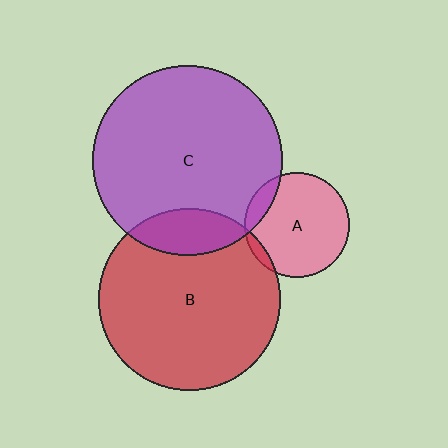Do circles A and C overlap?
Yes.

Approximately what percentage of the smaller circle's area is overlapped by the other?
Approximately 10%.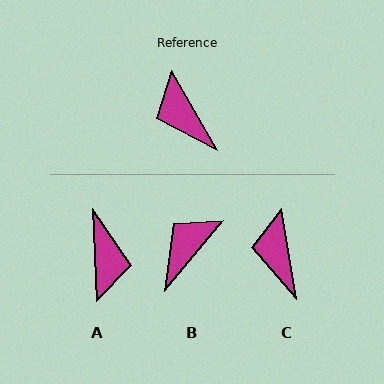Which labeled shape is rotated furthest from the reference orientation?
A, about 152 degrees away.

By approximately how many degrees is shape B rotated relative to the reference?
Approximately 69 degrees clockwise.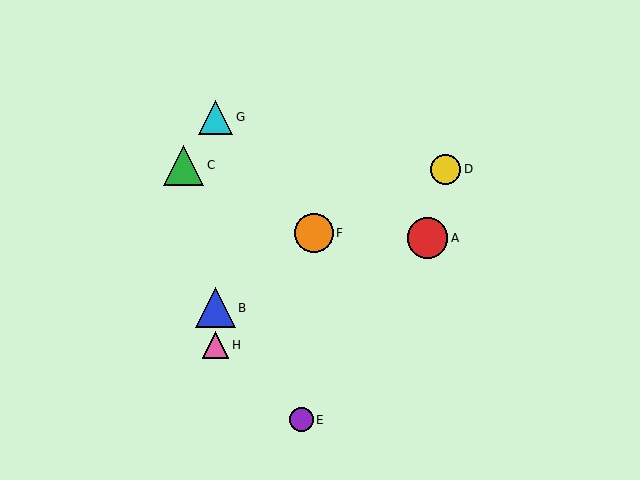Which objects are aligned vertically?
Objects B, G, H are aligned vertically.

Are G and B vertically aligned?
Yes, both are at x≈216.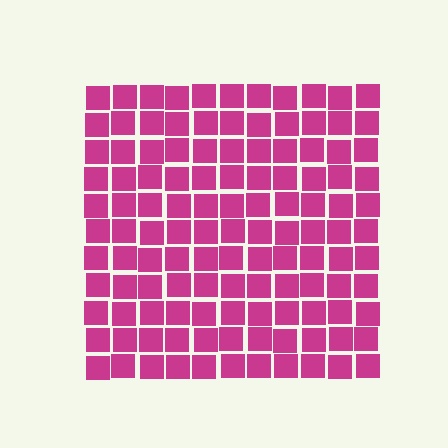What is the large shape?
The large shape is a square.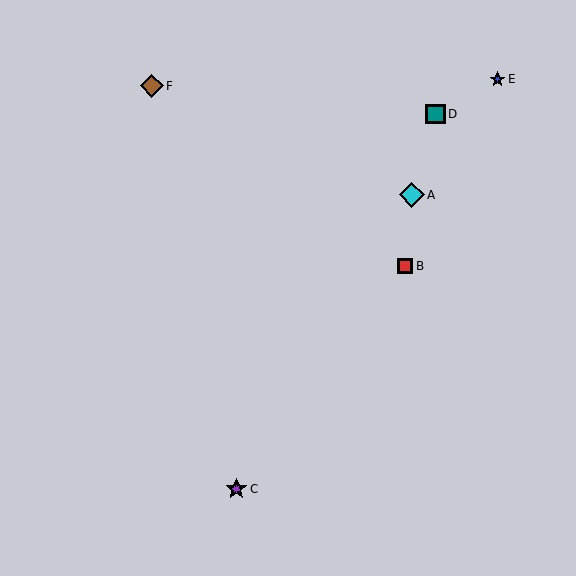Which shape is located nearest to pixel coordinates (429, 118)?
The teal square (labeled D) at (435, 114) is nearest to that location.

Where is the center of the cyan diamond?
The center of the cyan diamond is at (412, 195).